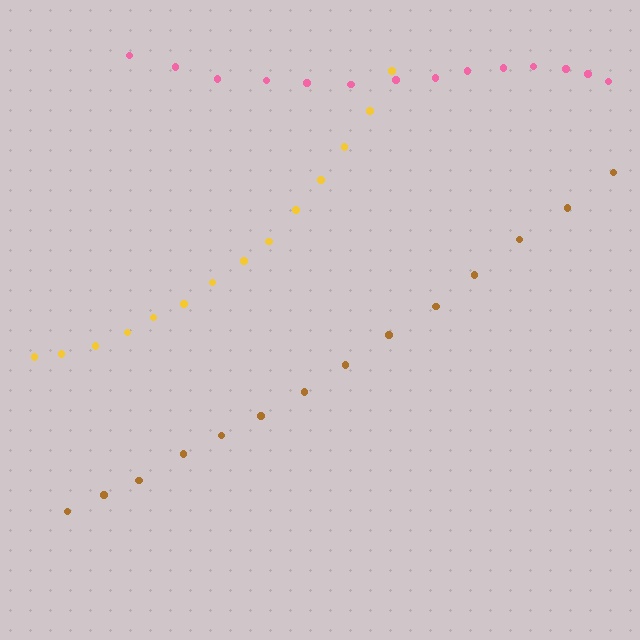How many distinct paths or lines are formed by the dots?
There are 3 distinct paths.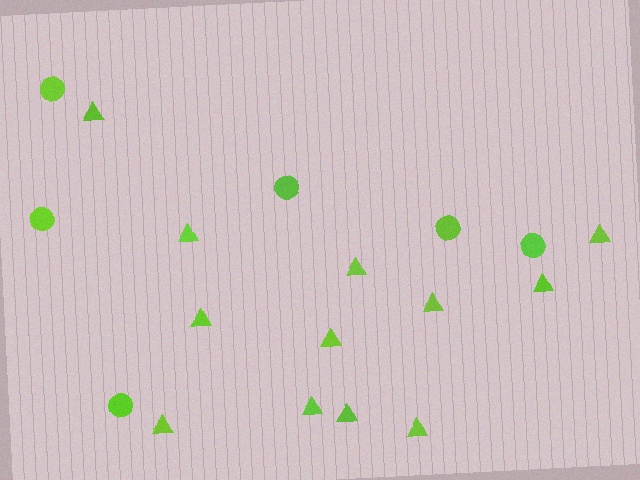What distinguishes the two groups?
There are 2 groups: one group of circles (6) and one group of triangles (12).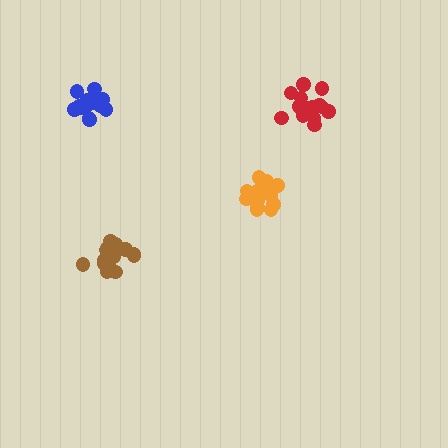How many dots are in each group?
Group 1: 17 dots, Group 2: 18 dots, Group 3: 14 dots, Group 4: 18 dots (67 total).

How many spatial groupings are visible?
There are 4 spatial groupings.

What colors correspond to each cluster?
The clusters are colored: brown, blue, orange, red.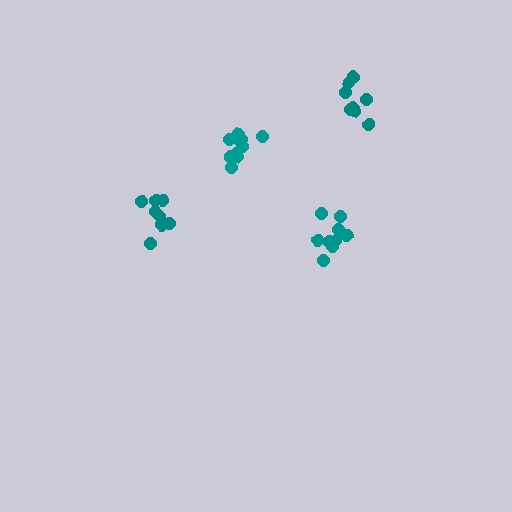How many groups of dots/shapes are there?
There are 4 groups.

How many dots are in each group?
Group 1: 8 dots, Group 2: 8 dots, Group 3: 9 dots, Group 4: 10 dots (35 total).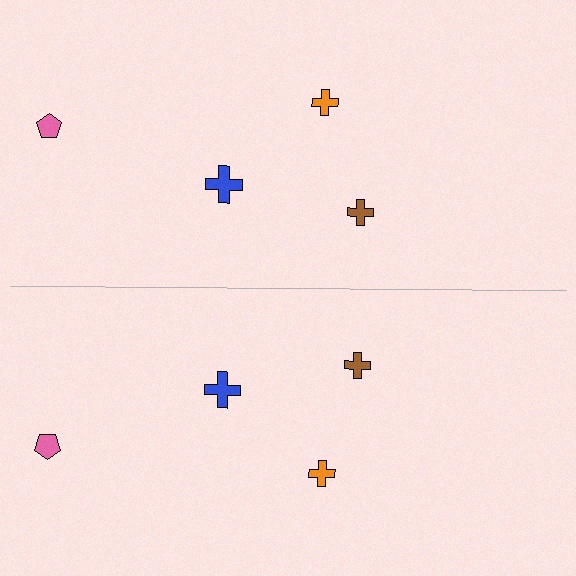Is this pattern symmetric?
Yes, this pattern has bilateral (reflection) symmetry.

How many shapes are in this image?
There are 8 shapes in this image.